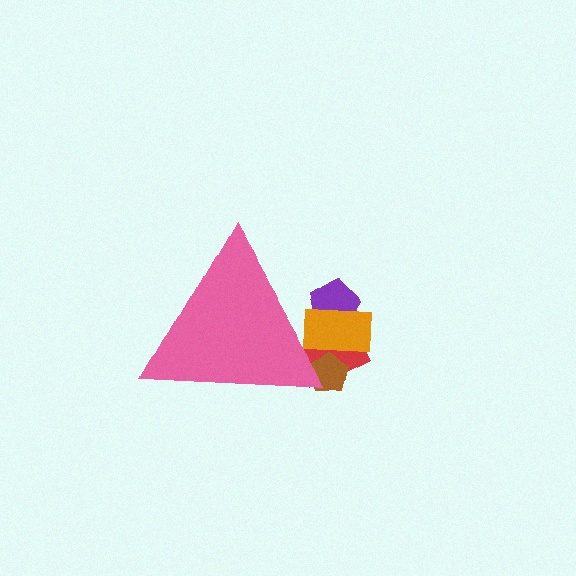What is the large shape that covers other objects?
A pink triangle.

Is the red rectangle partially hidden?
Yes, the red rectangle is partially hidden behind the pink triangle.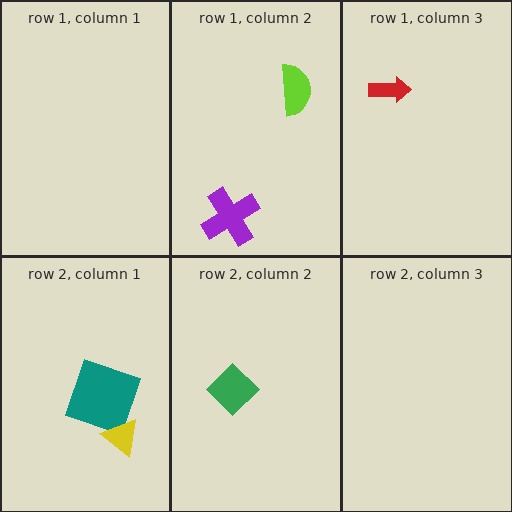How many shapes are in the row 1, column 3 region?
1.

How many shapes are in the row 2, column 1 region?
2.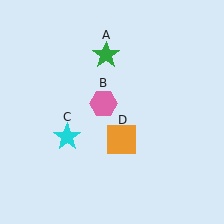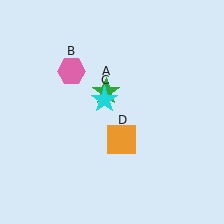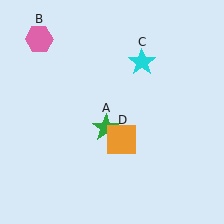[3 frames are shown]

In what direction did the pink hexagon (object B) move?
The pink hexagon (object B) moved up and to the left.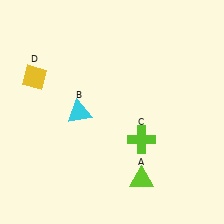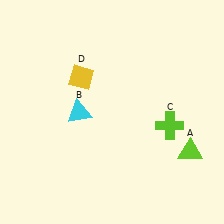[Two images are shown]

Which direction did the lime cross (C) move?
The lime cross (C) moved right.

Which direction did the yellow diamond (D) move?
The yellow diamond (D) moved right.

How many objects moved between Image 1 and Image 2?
3 objects moved between the two images.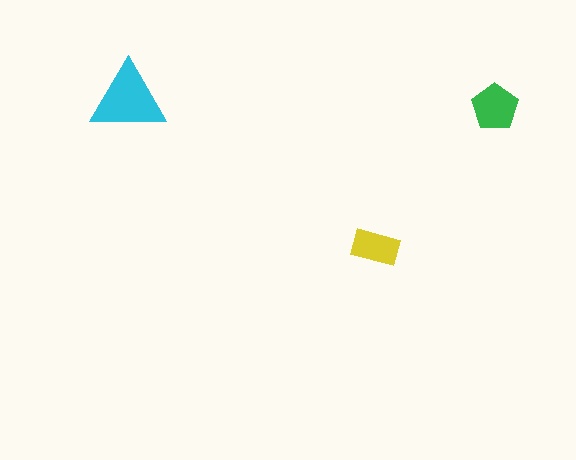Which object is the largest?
The cyan triangle.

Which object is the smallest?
The yellow rectangle.